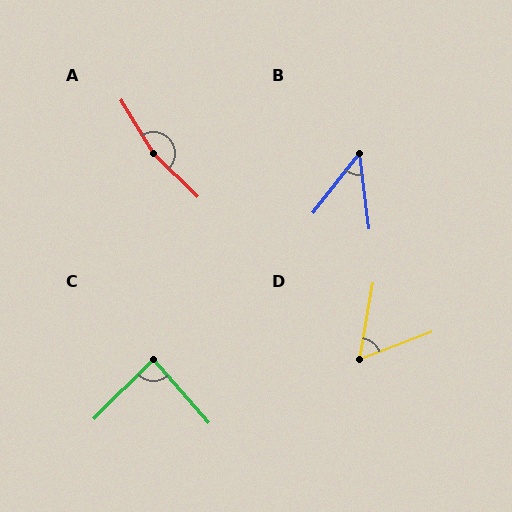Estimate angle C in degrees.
Approximately 87 degrees.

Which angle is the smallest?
B, at approximately 45 degrees.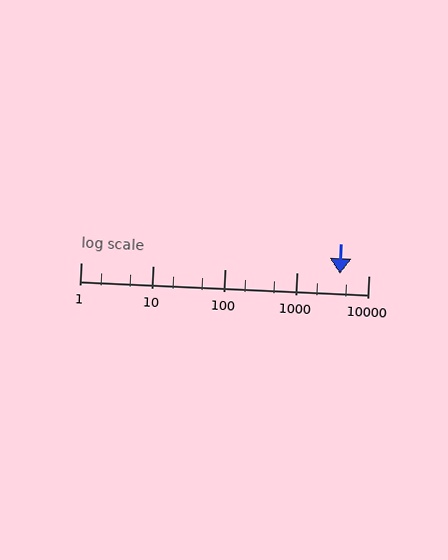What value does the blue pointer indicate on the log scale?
The pointer indicates approximately 4000.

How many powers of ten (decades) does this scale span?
The scale spans 4 decades, from 1 to 10000.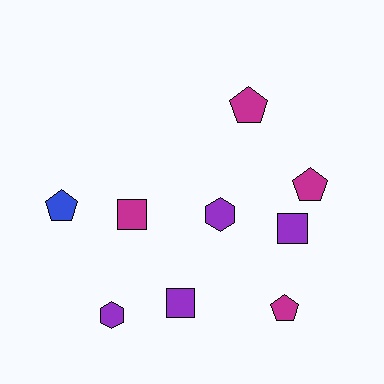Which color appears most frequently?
Purple, with 4 objects.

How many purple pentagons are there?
There are no purple pentagons.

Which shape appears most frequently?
Pentagon, with 4 objects.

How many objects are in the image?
There are 9 objects.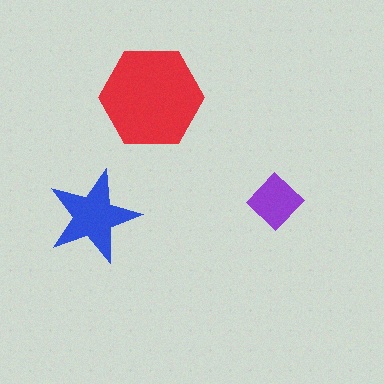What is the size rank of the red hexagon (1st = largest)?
1st.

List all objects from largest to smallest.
The red hexagon, the blue star, the purple diamond.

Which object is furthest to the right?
The purple diamond is rightmost.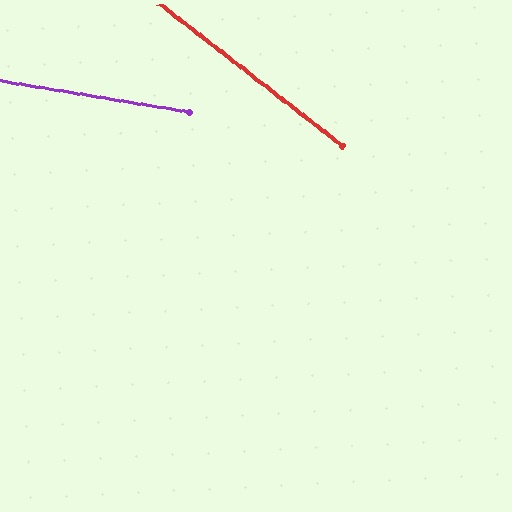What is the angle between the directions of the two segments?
Approximately 28 degrees.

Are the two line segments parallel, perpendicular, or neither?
Neither parallel nor perpendicular — they differ by about 28°.